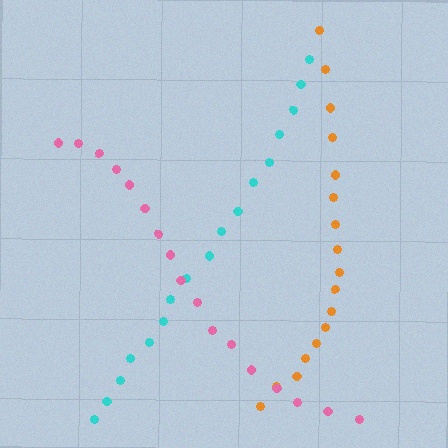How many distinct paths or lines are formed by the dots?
There are 3 distinct paths.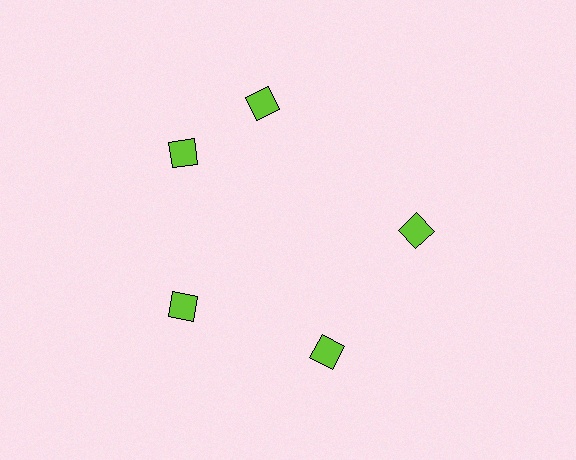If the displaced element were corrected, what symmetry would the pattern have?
It would have 5-fold rotational symmetry — the pattern would map onto itself every 72 degrees.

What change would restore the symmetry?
The symmetry would be restored by rotating it back into even spacing with its neighbors so that all 5 diamonds sit at equal angles and equal distance from the center.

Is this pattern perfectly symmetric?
No. The 5 lime diamonds are arranged in a ring, but one element near the 1 o'clock position is rotated out of alignment along the ring, breaking the 5-fold rotational symmetry.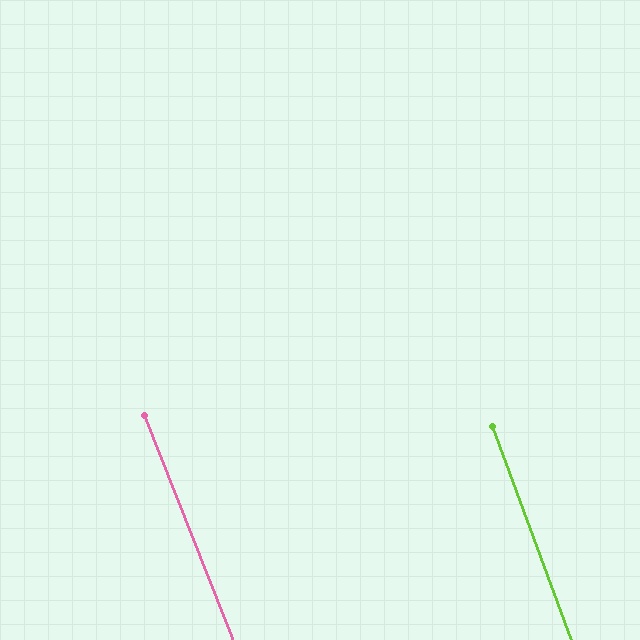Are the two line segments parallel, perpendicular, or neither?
Parallel — their directions differ by only 1.4°.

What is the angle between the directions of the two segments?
Approximately 1 degree.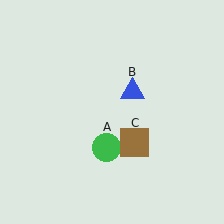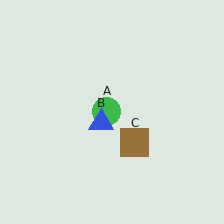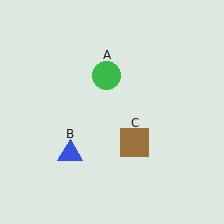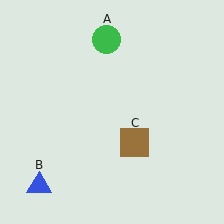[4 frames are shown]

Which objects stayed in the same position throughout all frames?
Brown square (object C) remained stationary.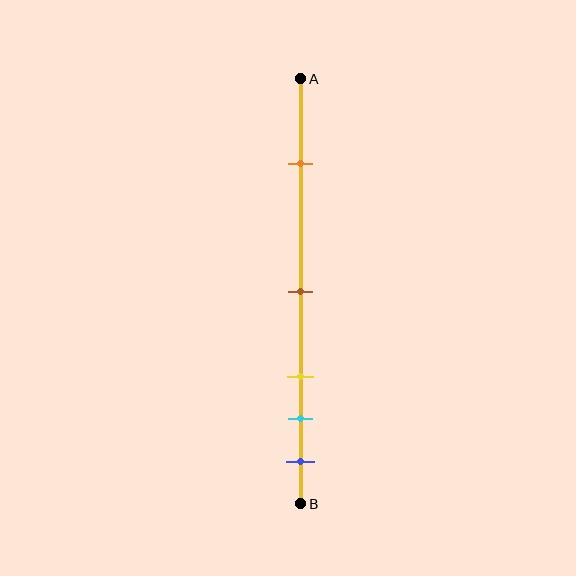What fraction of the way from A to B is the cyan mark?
The cyan mark is approximately 80% (0.8) of the way from A to B.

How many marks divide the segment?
There are 5 marks dividing the segment.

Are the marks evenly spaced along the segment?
No, the marks are not evenly spaced.